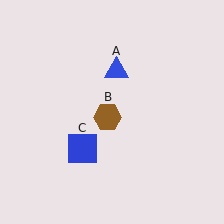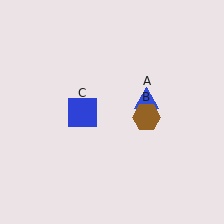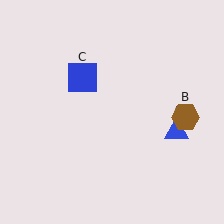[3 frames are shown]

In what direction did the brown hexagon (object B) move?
The brown hexagon (object B) moved right.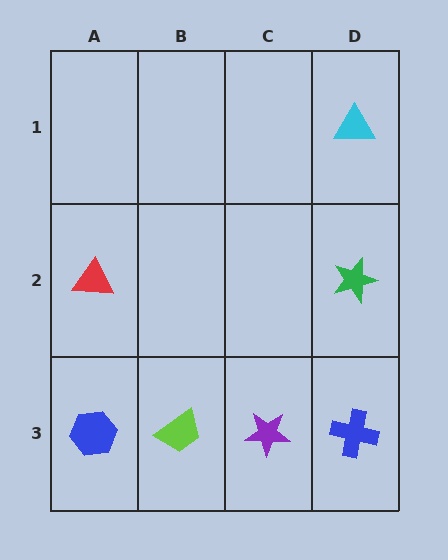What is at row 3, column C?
A purple star.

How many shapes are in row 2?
2 shapes.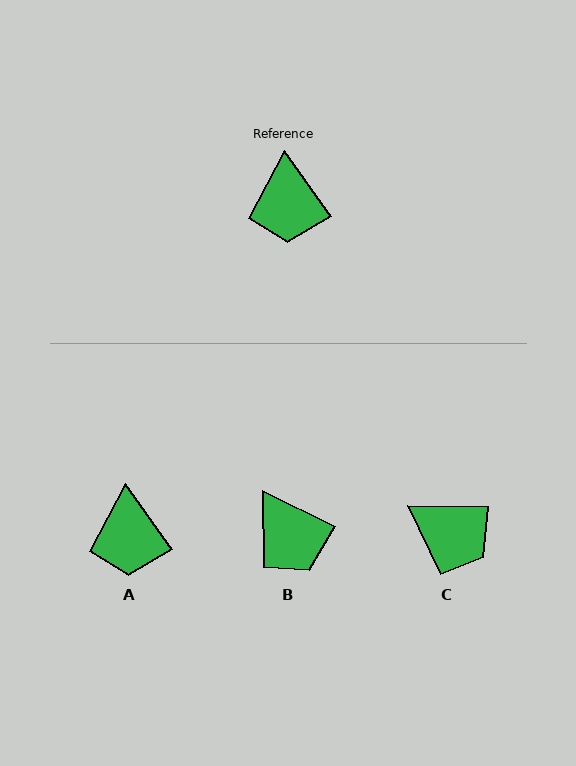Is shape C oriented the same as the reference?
No, it is off by about 53 degrees.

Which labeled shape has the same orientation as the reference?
A.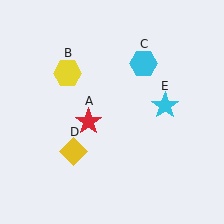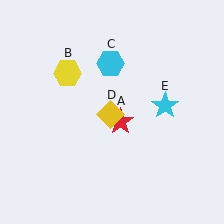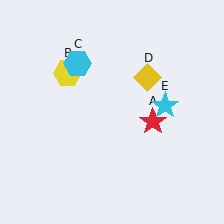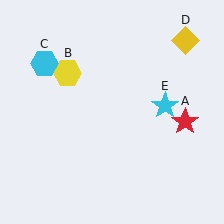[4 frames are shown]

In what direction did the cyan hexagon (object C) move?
The cyan hexagon (object C) moved left.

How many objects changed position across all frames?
3 objects changed position: red star (object A), cyan hexagon (object C), yellow diamond (object D).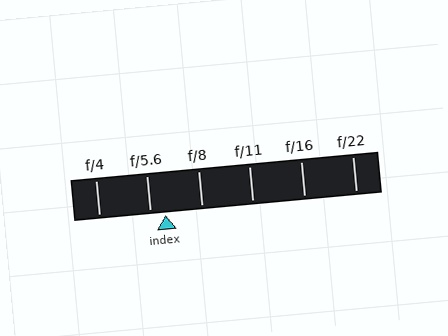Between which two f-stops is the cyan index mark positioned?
The index mark is between f/5.6 and f/8.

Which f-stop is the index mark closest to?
The index mark is closest to f/5.6.